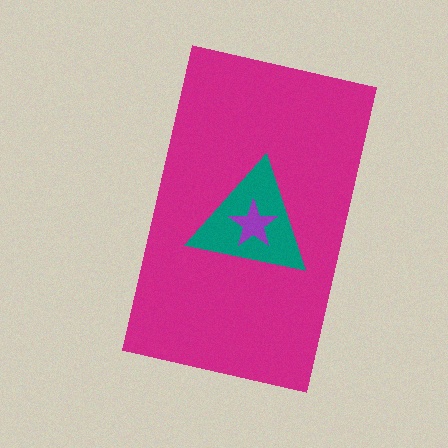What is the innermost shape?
The purple star.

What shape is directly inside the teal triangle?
The purple star.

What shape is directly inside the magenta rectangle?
The teal triangle.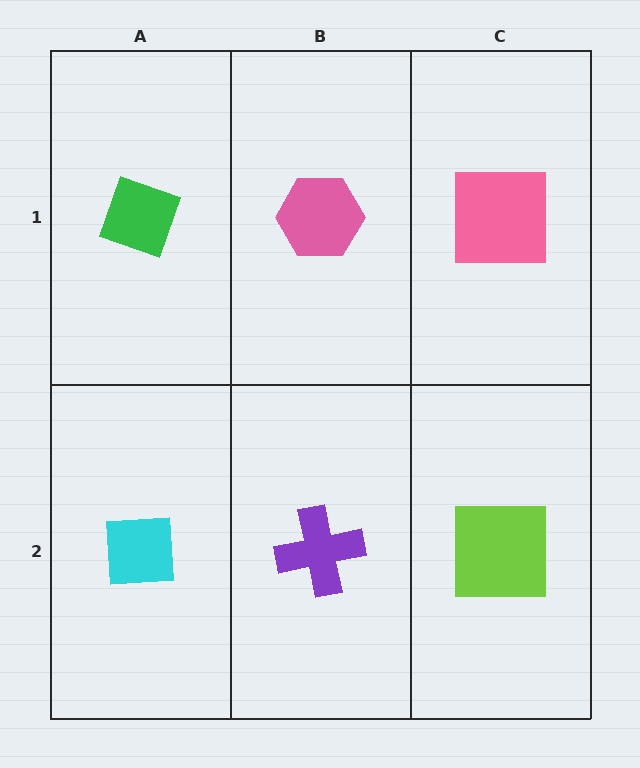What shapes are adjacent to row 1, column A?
A cyan square (row 2, column A), a pink hexagon (row 1, column B).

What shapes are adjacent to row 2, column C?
A pink square (row 1, column C), a purple cross (row 2, column B).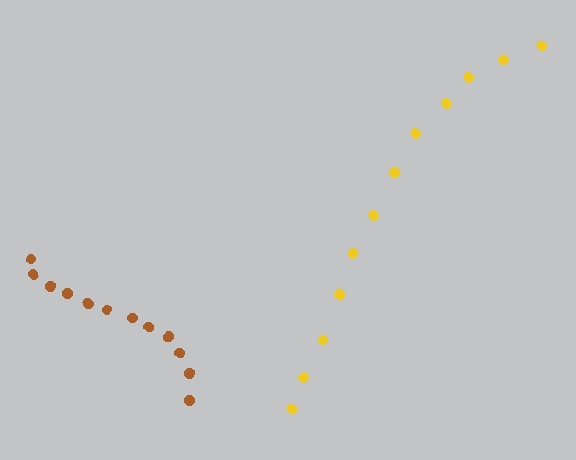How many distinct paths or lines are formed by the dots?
There are 2 distinct paths.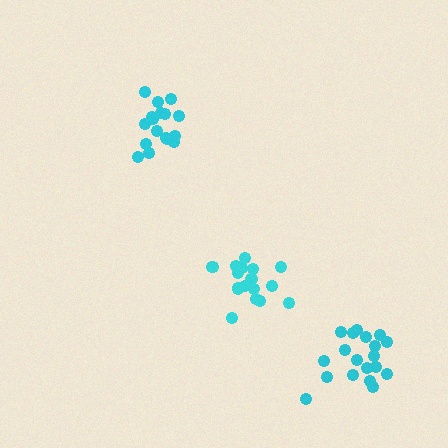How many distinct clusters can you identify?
There are 3 distinct clusters.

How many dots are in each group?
Group 1: 17 dots, Group 2: 16 dots, Group 3: 19 dots (52 total).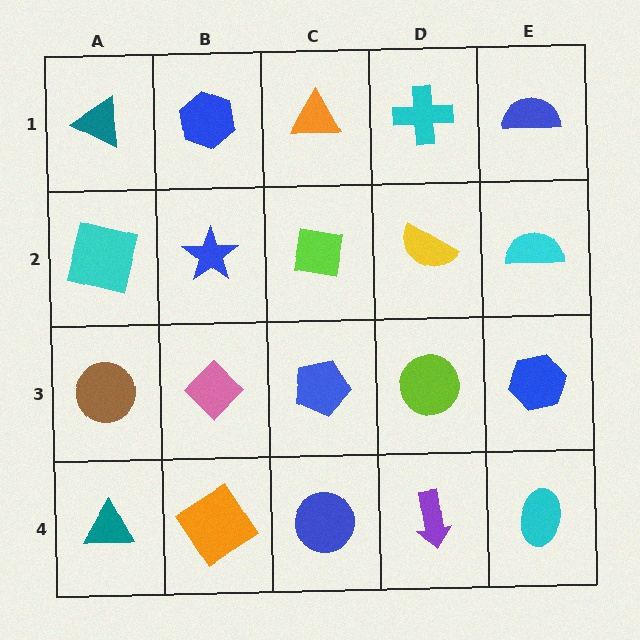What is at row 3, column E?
A blue hexagon.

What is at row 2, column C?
A lime square.